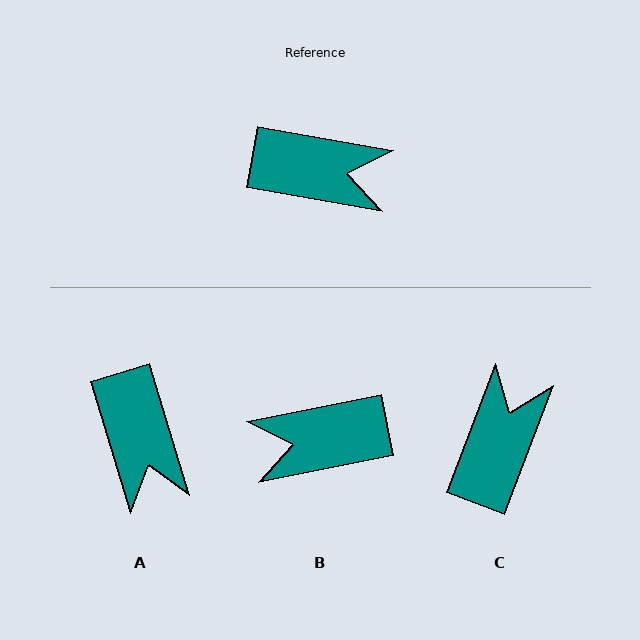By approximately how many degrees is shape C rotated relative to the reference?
Approximately 79 degrees counter-clockwise.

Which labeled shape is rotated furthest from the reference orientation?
B, about 159 degrees away.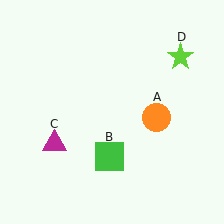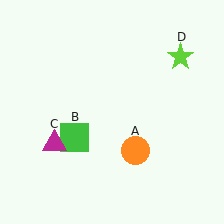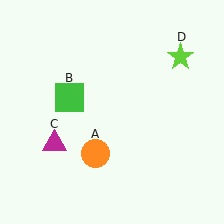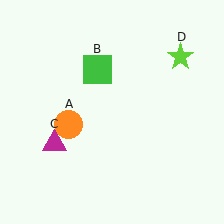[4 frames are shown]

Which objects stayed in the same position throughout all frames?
Magenta triangle (object C) and lime star (object D) remained stationary.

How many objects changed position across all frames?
2 objects changed position: orange circle (object A), green square (object B).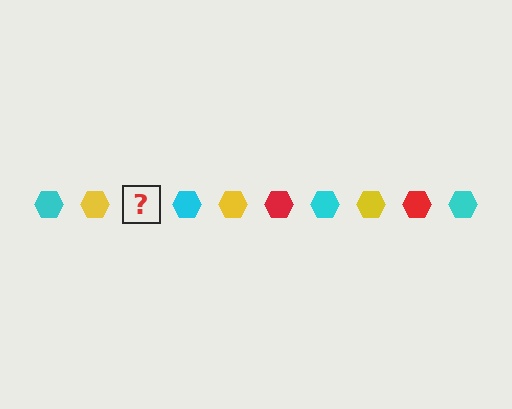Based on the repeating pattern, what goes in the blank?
The blank should be a red hexagon.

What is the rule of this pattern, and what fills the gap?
The rule is that the pattern cycles through cyan, yellow, red hexagons. The gap should be filled with a red hexagon.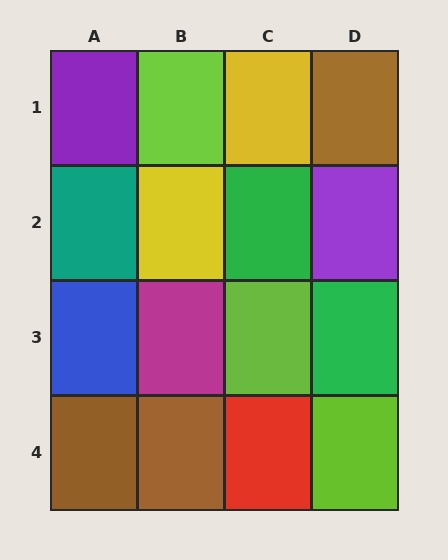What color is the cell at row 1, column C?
Yellow.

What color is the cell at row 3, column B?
Magenta.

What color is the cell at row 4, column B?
Brown.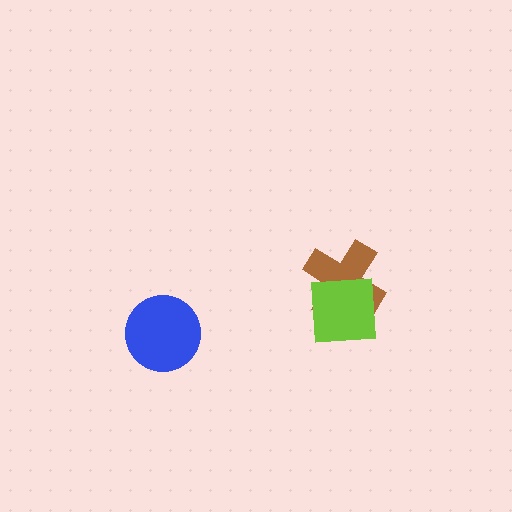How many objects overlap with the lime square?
1 object overlaps with the lime square.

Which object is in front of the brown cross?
The lime square is in front of the brown cross.